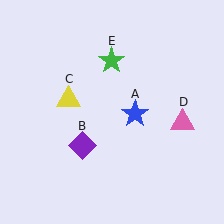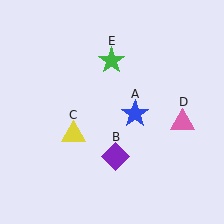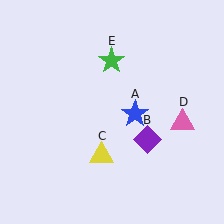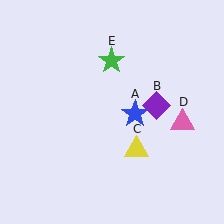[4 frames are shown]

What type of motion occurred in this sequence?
The purple diamond (object B), yellow triangle (object C) rotated counterclockwise around the center of the scene.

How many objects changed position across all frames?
2 objects changed position: purple diamond (object B), yellow triangle (object C).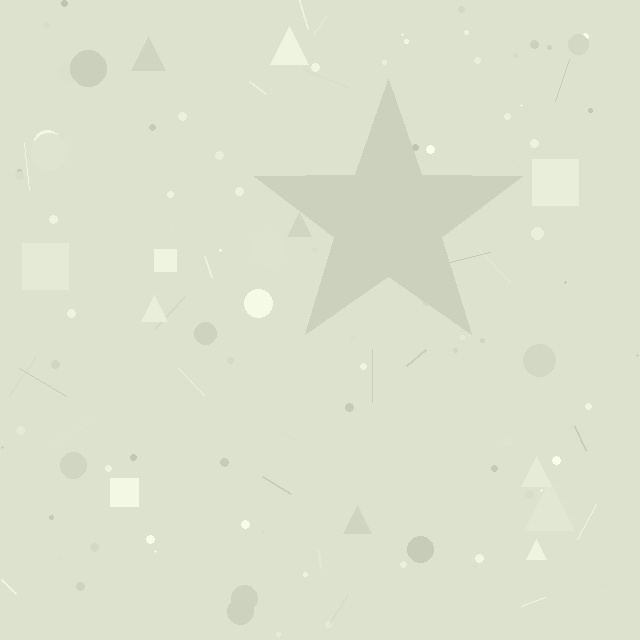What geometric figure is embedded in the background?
A star is embedded in the background.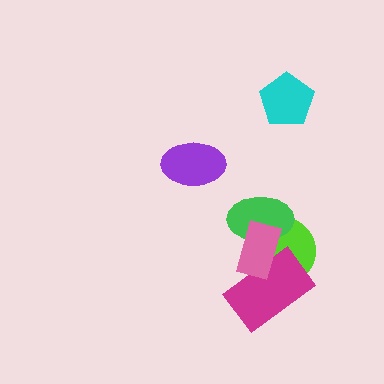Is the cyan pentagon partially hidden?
No, no other shape covers it.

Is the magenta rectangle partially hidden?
Yes, it is partially covered by another shape.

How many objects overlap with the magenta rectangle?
2 objects overlap with the magenta rectangle.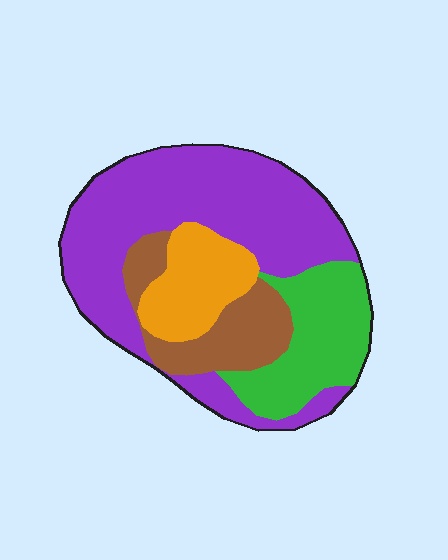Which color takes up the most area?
Purple, at roughly 50%.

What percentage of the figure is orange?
Orange covers around 15% of the figure.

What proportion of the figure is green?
Green covers about 20% of the figure.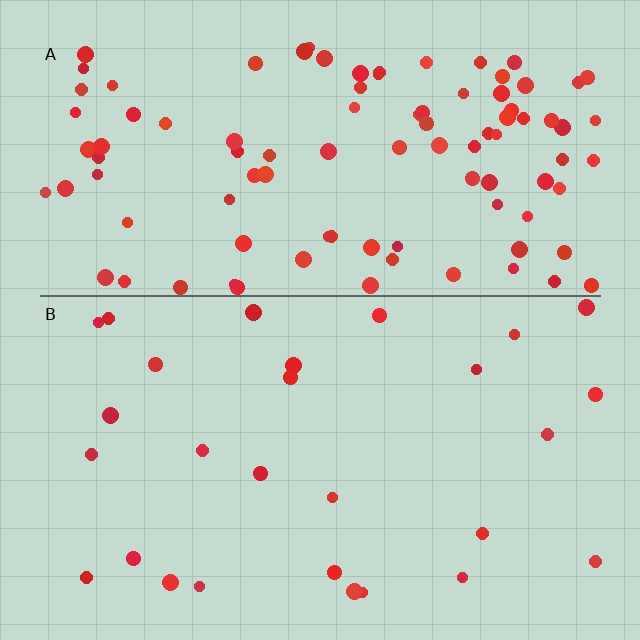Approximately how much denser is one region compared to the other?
Approximately 3.6× — region A over region B.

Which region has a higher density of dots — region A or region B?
A (the top).